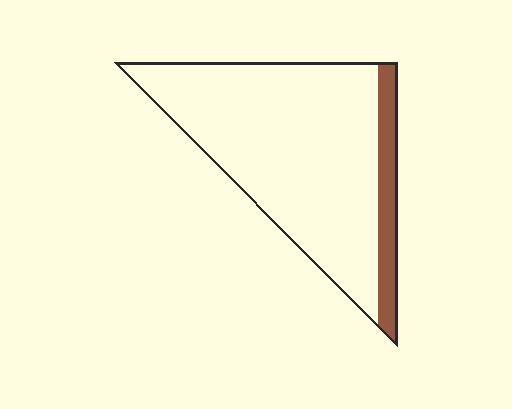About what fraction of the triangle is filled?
About one eighth (1/8).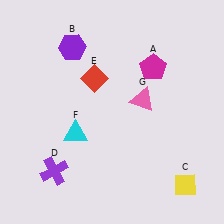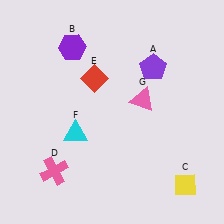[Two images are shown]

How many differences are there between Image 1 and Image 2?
There are 2 differences between the two images.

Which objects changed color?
A changed from magenta to purple. D changed from purple to pink.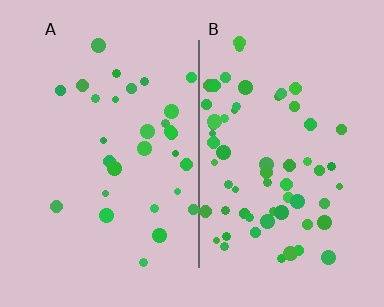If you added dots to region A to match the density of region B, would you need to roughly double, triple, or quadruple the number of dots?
Approximately double.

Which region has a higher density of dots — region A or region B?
B (the right).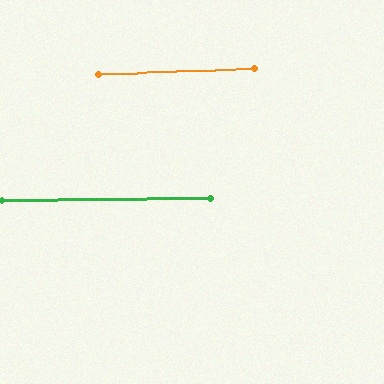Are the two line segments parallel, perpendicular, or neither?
Parallel — their directions differ by only 1.4°.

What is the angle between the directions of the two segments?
Approximately 1 degree.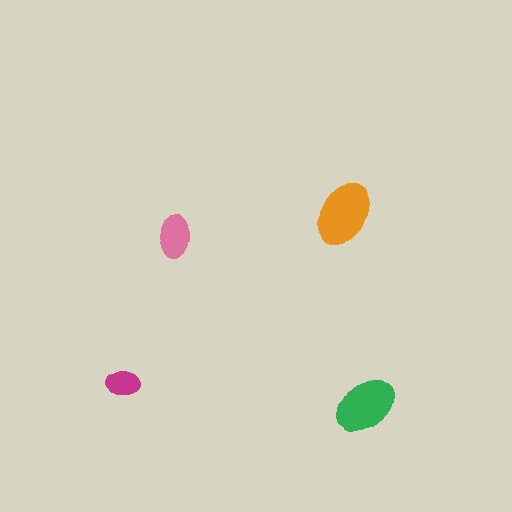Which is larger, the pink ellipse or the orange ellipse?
The orange one.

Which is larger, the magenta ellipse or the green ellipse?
The green one.